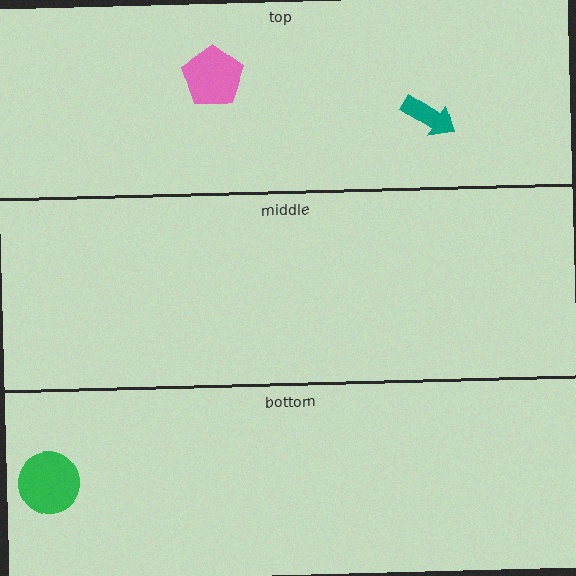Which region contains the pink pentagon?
The top region.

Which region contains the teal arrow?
The top region.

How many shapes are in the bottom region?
1.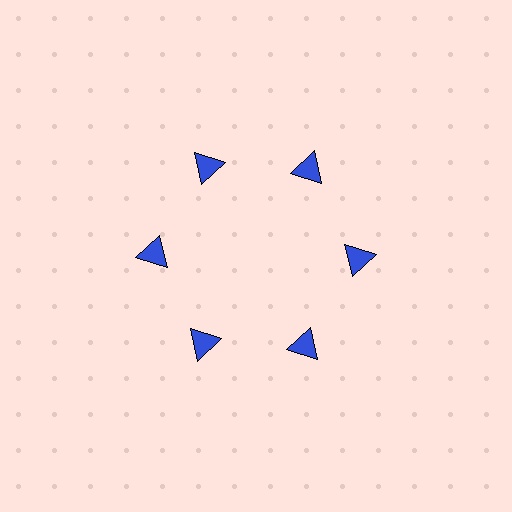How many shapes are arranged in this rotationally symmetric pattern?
There are 6 shapes, arranged in 6 groups of 1.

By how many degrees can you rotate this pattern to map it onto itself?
The pattern maps onto itself every 60 degrees of rotation.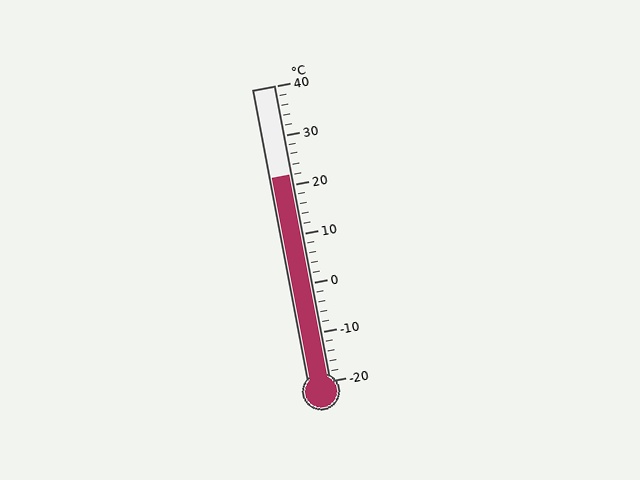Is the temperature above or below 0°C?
The temperature is above 0°C.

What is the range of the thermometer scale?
The thermometer scale ranges from -20°C to 40°C.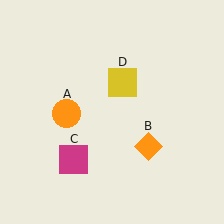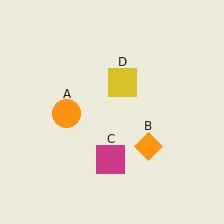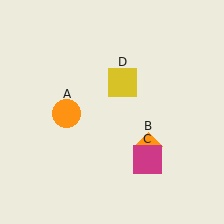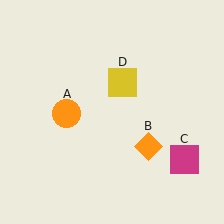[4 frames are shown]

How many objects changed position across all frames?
1 object changed position: magenta square (object C).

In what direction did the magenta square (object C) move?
The magenta square (object C) moved right.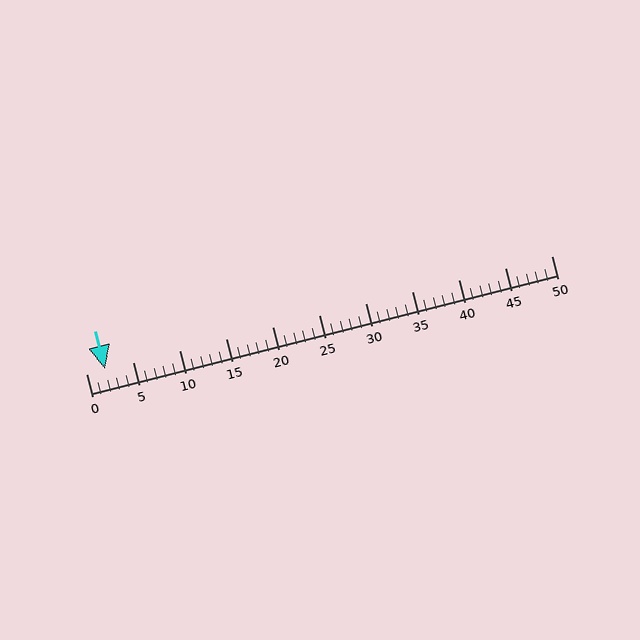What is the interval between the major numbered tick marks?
The major tick marks are spaced 5 units apart.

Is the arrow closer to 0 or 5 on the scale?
The arrow is closer to 0.